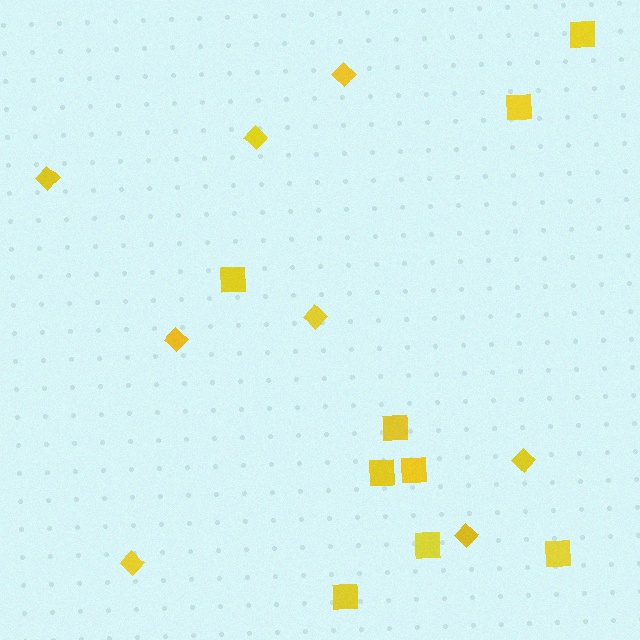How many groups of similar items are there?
There are 2 groups: one group of diamonds (8) and one group of squares (9).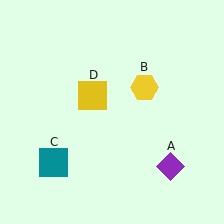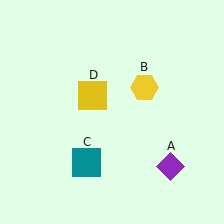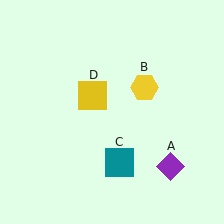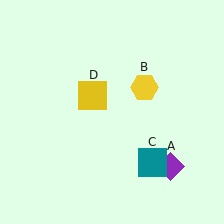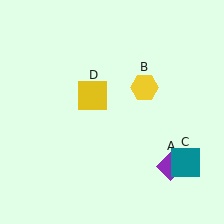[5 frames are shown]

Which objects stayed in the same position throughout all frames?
Purple diamond (object A) and yellow hexagon (object B) and yellow square (object D) remained stationary.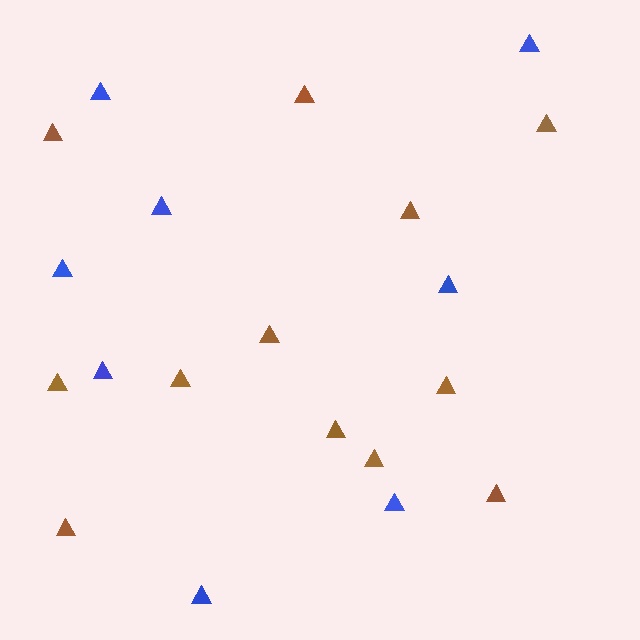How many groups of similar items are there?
There are 2 groups: one group of blue triangles (8) and one group of brown triangles (12).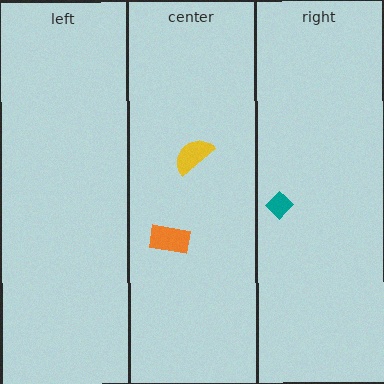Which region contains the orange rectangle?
The center region.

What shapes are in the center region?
The orange rectangle, the yellow semicircle.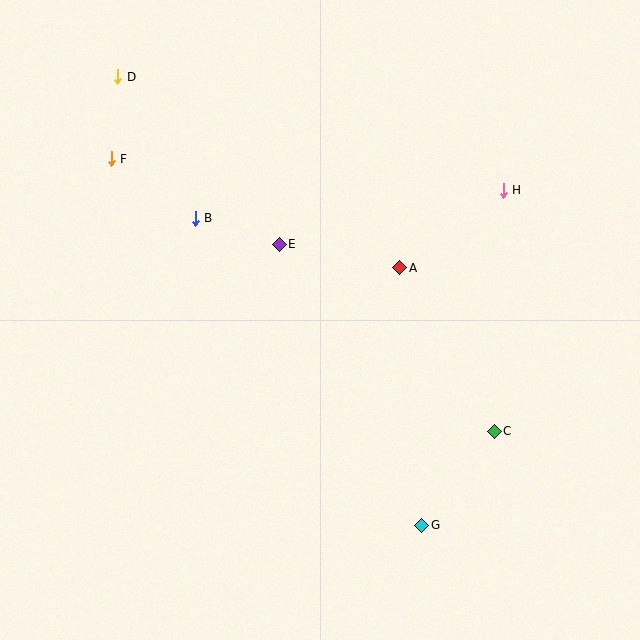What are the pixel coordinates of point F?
Point F is at (111, 159).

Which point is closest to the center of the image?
Point E at (279, 244) is closest to the center.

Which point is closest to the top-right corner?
Point H is closest to the top-right corner.